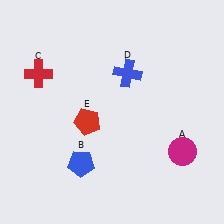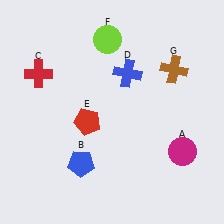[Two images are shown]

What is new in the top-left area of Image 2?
A lime circle (F) was added in the top-left area of Image 2.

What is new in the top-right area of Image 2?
A brown cross (G) was added in the top-right area of Image 2.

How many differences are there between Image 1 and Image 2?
There are 2 differences between the two images.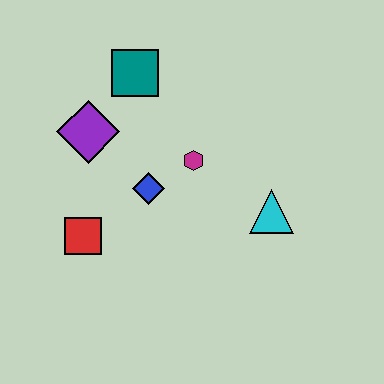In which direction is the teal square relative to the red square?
The teal square is above the red square.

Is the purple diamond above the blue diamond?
Yes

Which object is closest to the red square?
The blue diamond is closest to the red square.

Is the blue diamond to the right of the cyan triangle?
No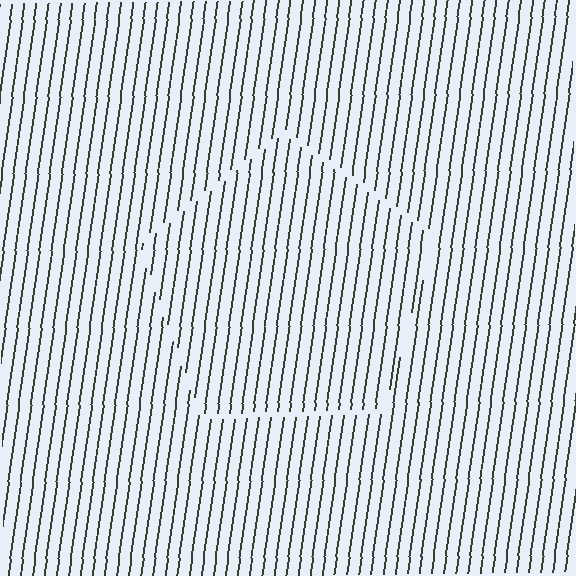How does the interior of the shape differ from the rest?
The interior of the shape contains the same grating, shifted by half a period — the contour is defined by the phase discontinuity where line-ends from the inner and outer gratings abut.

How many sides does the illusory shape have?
5 sides — the line-ends trace a pentagon.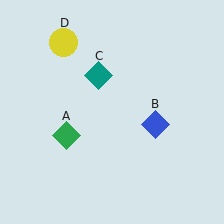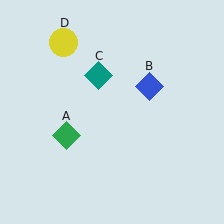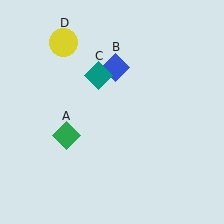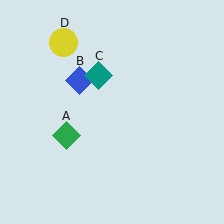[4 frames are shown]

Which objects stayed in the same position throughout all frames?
Green diamond (object A) and teal diamond (object C) and yellow circle (object D) remained stationary.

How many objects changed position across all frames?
1 object changed position: blue diamond (object B).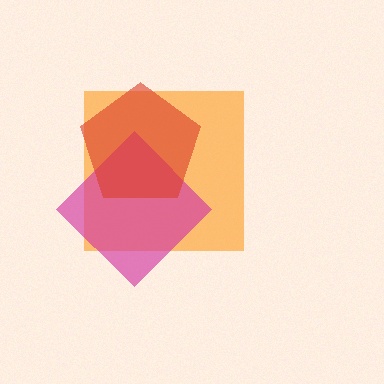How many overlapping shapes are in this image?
There are 3 overlapping shapes in the image.